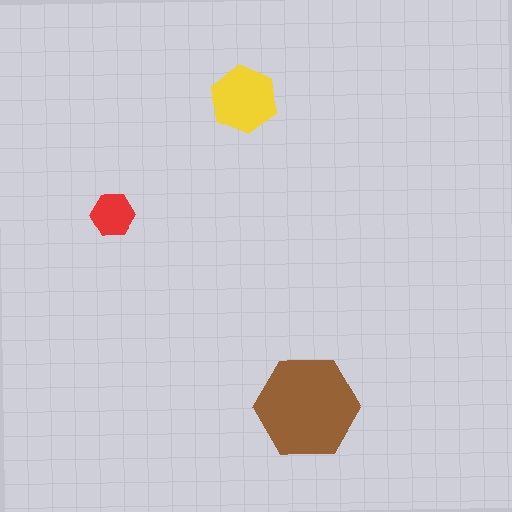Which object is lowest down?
The brown hexagon is bottommost.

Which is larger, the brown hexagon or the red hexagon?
The brown one.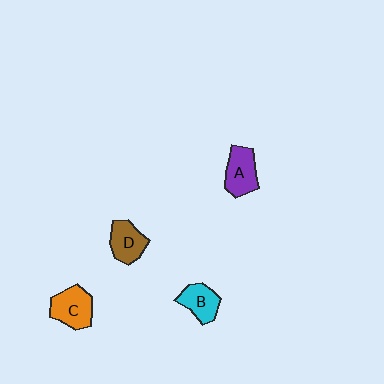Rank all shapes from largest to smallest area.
From largest to smallest: C (orange), A (purple), D (brown), B (cyan).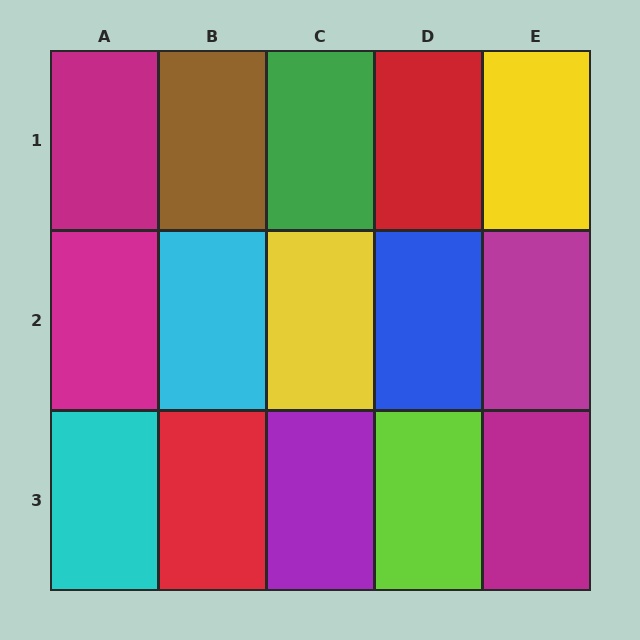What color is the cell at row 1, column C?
Green.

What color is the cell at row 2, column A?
Magenta.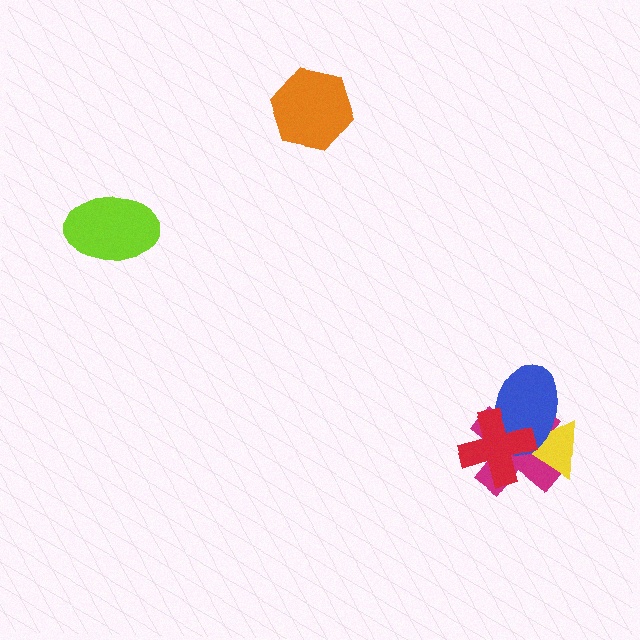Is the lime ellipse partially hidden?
No, no other shape covers it.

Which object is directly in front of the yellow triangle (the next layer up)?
The blue ellipse is directly in front of the yellow triangle.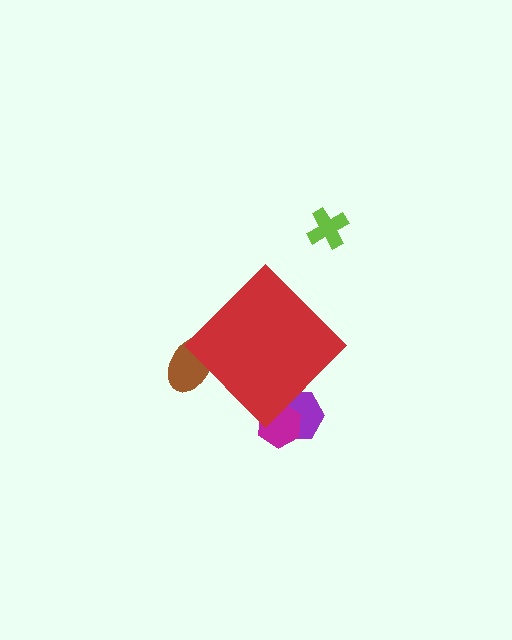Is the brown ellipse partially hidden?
Yes, the brown ellipse is partially hidden behind the red diamond.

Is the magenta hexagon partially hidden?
Yes, the magenta hexagon is partially hidden behind the red diamond.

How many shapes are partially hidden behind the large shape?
3 shapes are partially hidden.